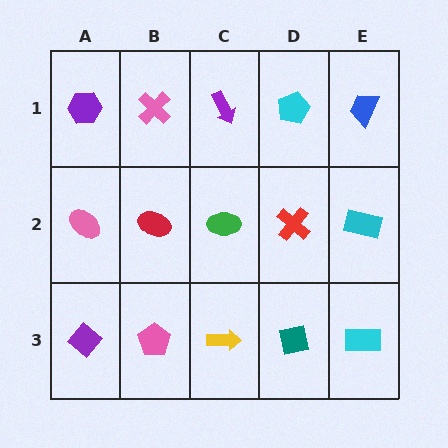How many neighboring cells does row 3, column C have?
3.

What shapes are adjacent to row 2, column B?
A pink cross (row 1, column B), a pink pentagon (row 3, column B), a pink ellipse (row 2, column A), a green ellipse (row 2, column C).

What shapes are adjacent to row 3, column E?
A cyan rectangle (row 2, column E), a teal square (row 3, column D).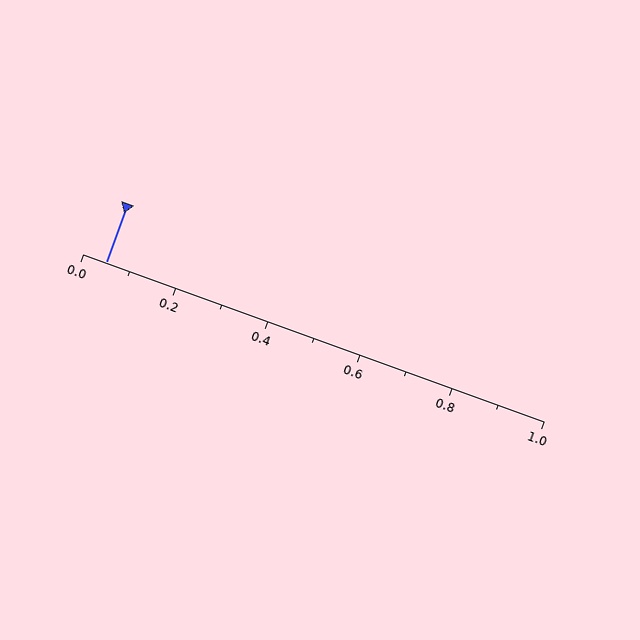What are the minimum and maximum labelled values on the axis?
The axis runs from 0.0 to 1.0.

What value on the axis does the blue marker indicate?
The marker indicates approximately 0.05.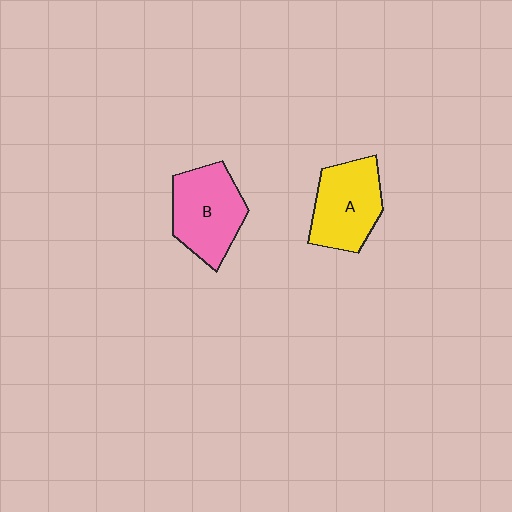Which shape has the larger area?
Shape B (pink).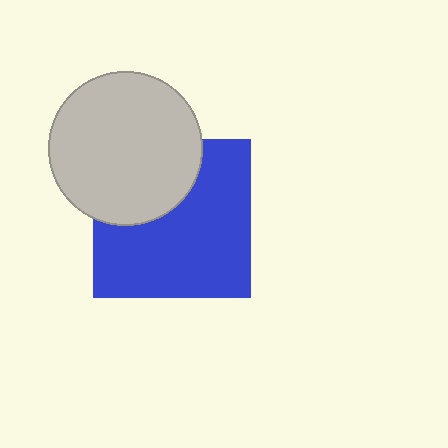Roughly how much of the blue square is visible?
Most of it is visible (roughly 68%).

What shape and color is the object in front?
The object in front is a light gray circle.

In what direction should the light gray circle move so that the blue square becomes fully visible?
The light gray circle should move up. That is the shortest direction to clear the overlap and leave the blue square fully visible.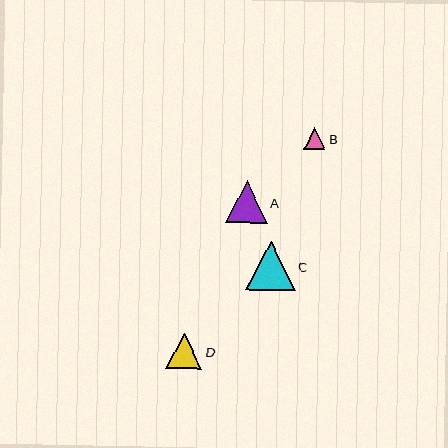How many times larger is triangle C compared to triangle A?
Triangle C is approximately 1.2 times the size of triangle A.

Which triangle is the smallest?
Triangle B is the smallest with a size of approximately 21 pixels.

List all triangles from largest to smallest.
From largest to smallest: C, A, D, B.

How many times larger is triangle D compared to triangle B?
Triangle D is approximately 1.7 times the size of triangle B.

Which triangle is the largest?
Triangle C is the largest with a size of approximately 50 pixels.